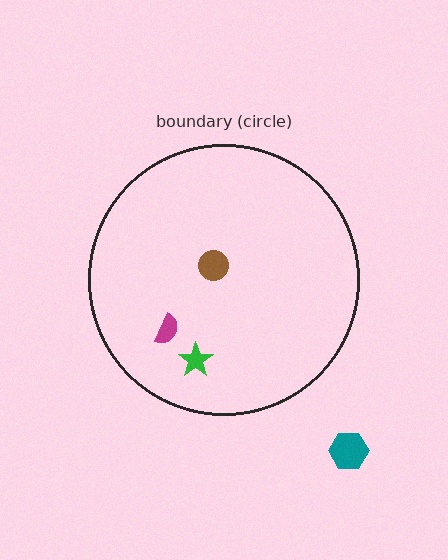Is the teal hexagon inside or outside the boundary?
Outside.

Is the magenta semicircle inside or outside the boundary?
Inside.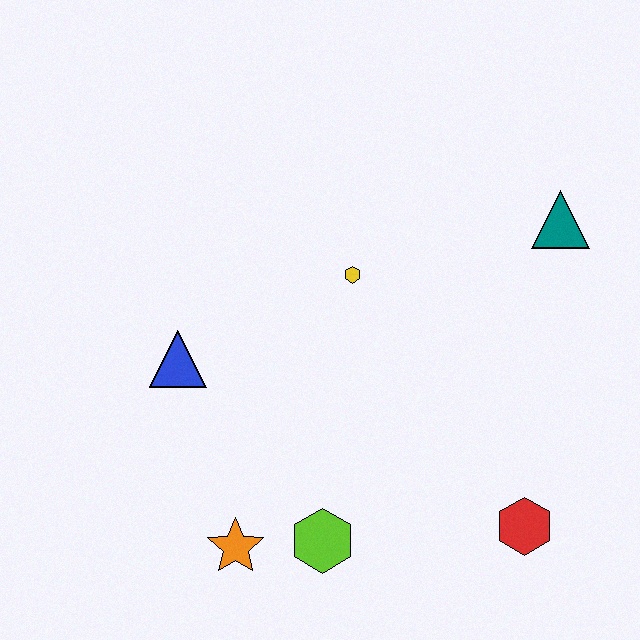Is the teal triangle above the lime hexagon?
Yes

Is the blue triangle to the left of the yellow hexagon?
Yes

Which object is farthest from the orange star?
The teal triangle is farthest from the orange star.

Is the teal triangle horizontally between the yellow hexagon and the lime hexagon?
No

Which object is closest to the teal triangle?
The yellow hexagon is closest to the teal triangle.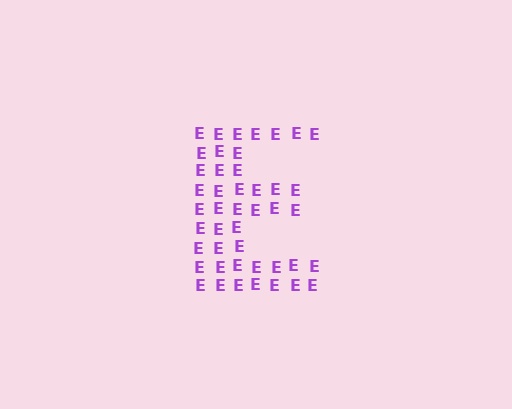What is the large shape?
The large shape is the letter E.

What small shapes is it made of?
It is made of small letter E's.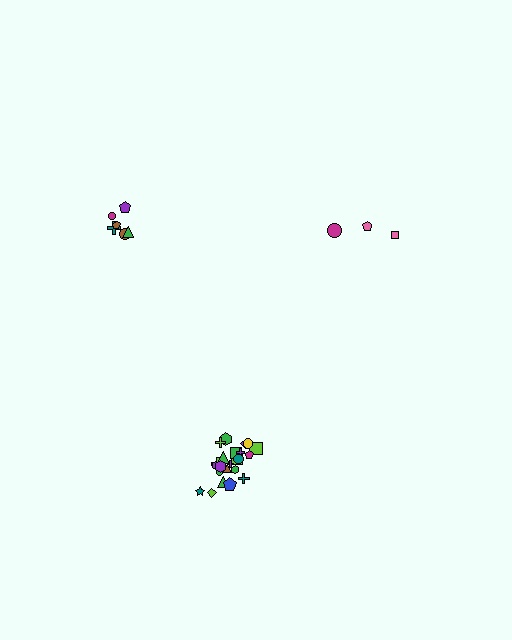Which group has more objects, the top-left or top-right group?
The top-left group.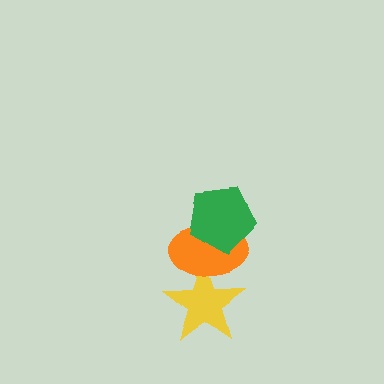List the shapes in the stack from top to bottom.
From top to bottom: the green pentagon, the orange ellipse, the yellow star.